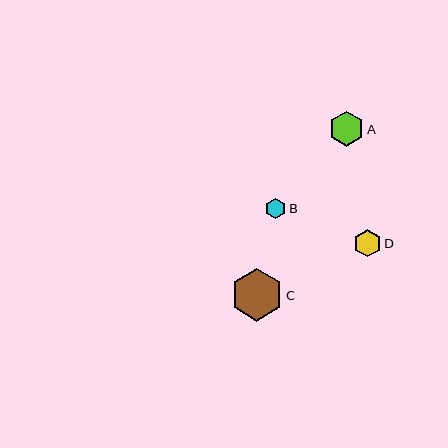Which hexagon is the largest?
Hexagon C is the largest with a size of approximately 53 pixels.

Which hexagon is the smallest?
Hexagon B is the smallest with a size of approximately 20 pixels.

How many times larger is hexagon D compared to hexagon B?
Hexagon D is approximately 1.3 times the size of hexagon B.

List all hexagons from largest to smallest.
From largest to smallest: C, A, D, B.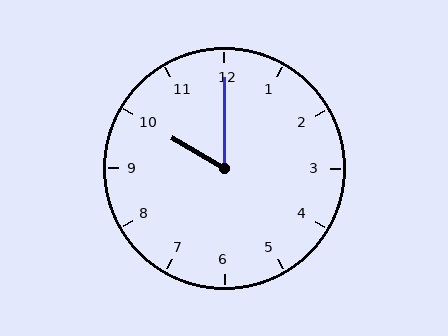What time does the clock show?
10:00.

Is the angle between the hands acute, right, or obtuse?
It is acute.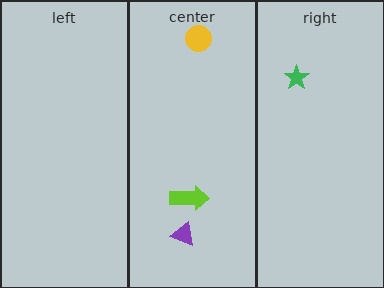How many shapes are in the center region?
3.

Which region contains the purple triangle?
The center region.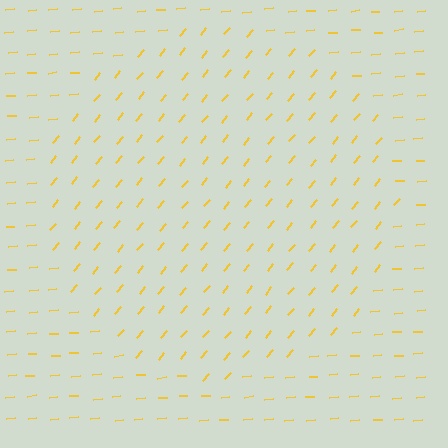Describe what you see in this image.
The image is filled with small yellow line segments. A circle region in the image has lines oriented differently from the surrounding lines, creating a visible texture boundary.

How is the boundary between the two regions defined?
The boundary is defined purely by a change in line orientation (approximately 45 degrees difference). All lines are the same color and thickness.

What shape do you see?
I see a circle.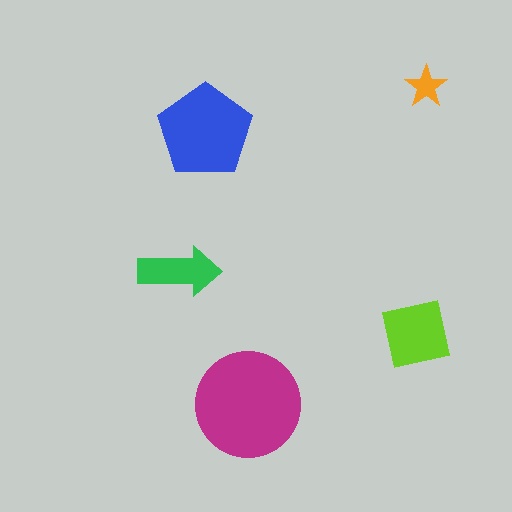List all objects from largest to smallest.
The magenta circle, the blue pentagon, the lime square, the green arrow, the orange star.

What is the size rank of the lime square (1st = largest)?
3rd.